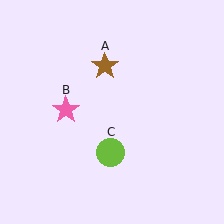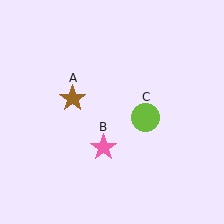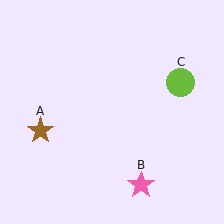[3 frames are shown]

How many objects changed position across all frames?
3 objects changed position: brown star (object A), pink star (object B), lime circle (object C).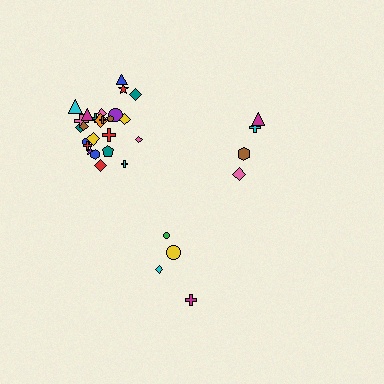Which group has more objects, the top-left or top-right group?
The top-left group.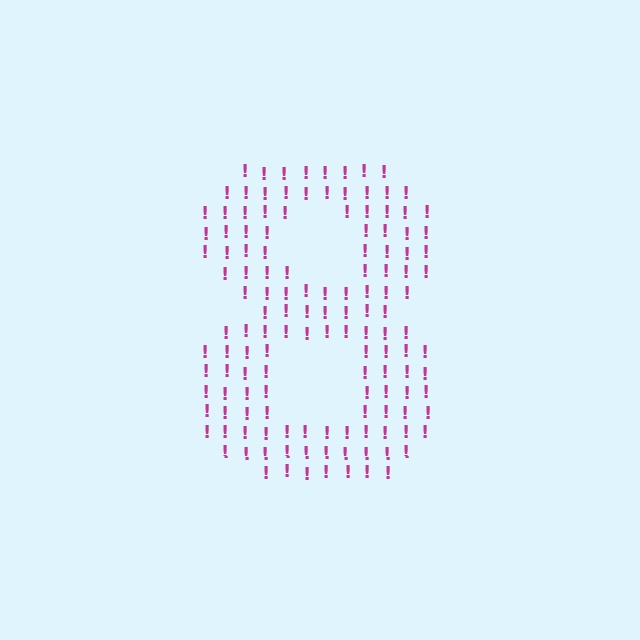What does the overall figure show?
The overall figure shows the digit 8.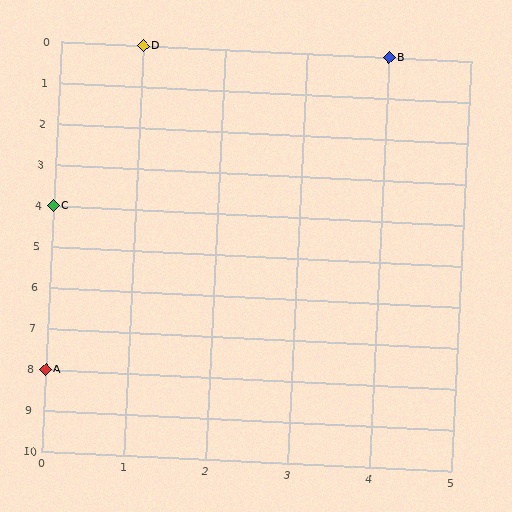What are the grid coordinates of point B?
Point B is at grid coordinates (4, 0).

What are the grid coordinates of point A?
Point A is at grid coordinates (0, 8).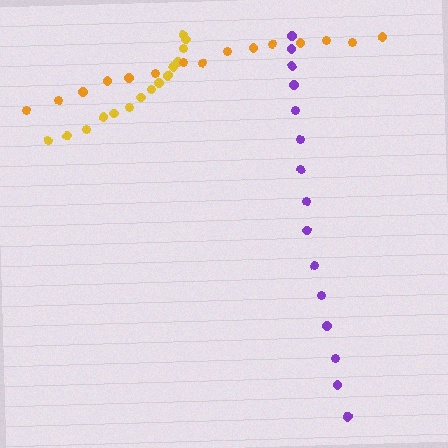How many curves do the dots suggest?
There are 3 distinct paths.